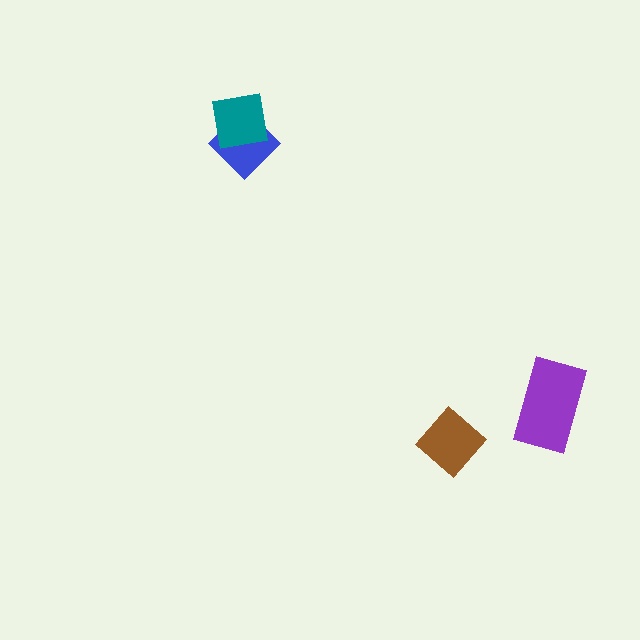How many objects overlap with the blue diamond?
1 object overlaps with the blue diamond.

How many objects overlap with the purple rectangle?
0 objects overlap with the purple rectangle.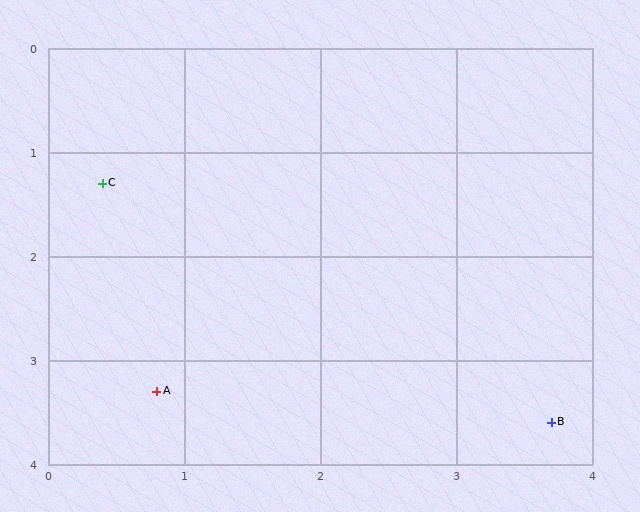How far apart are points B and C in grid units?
Points B and C are about 4.0 grid units apart.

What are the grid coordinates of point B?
Point B is at approximately (3.7, 3.6).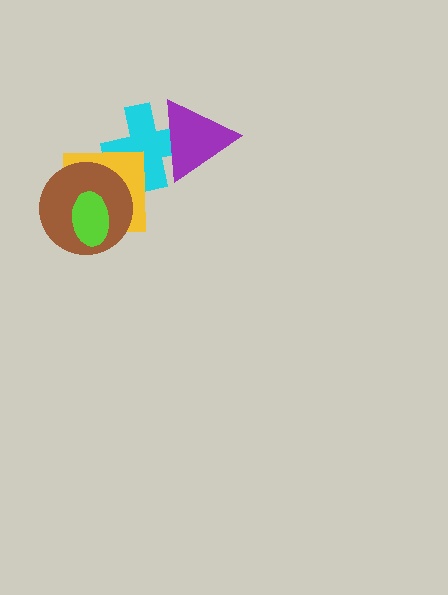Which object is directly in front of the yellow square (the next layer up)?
The brown circle is directly in front of the yellow square.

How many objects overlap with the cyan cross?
2 objects overlap with the cyan cross.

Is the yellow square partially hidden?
Yes, it is partially covered by another shape.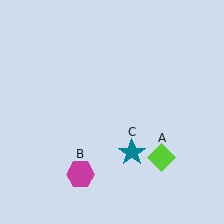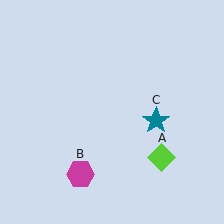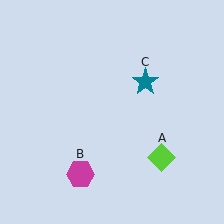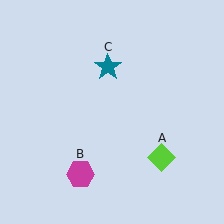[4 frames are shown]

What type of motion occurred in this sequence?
The teal star (object C) rotated counterclockwise around the center of the scene.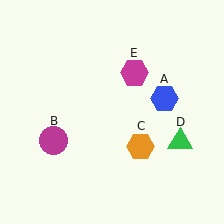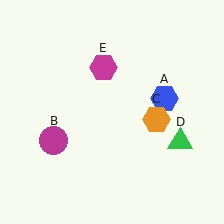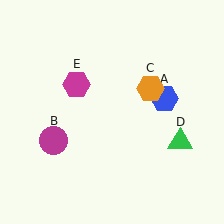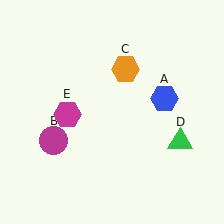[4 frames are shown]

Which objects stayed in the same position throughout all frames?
Blue hexagon (object A) and magenta circle (object B) and green triangle (object D) remained stationary.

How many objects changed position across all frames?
2 objects changed position: orange hexagon (object C), magenta hexagon (object E).